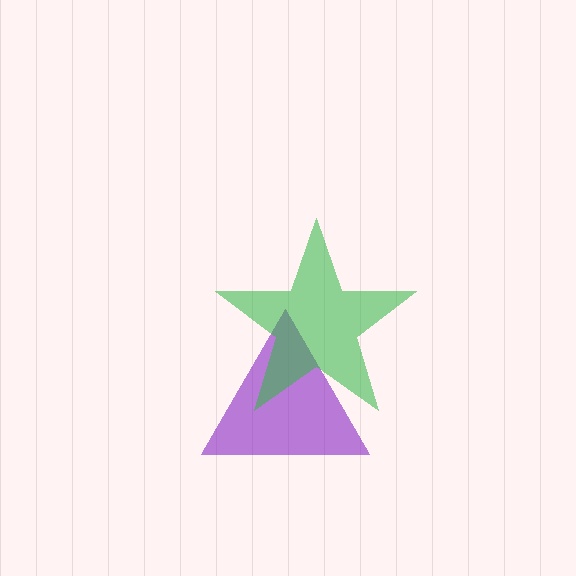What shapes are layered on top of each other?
The layered shapes are: a purple triangle, a green star.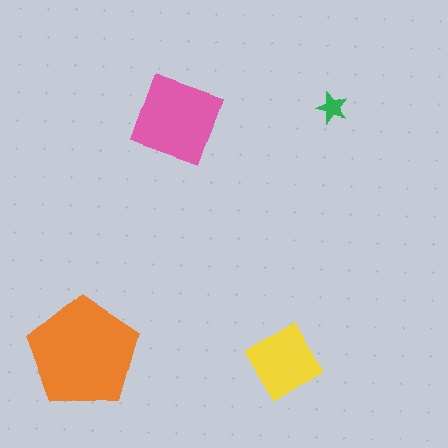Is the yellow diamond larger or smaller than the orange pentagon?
Smaller.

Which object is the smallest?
The green star.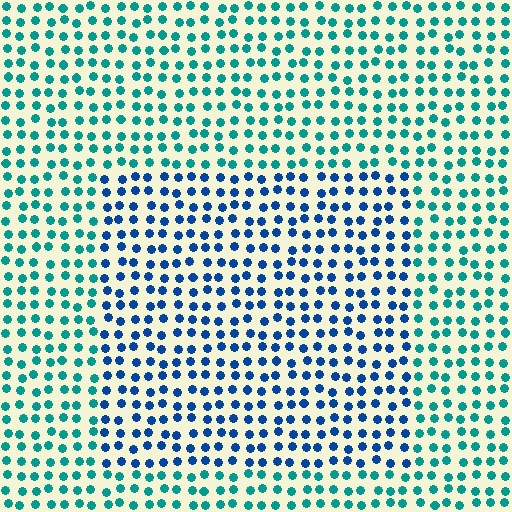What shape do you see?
I see a rectangle.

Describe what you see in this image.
The image is filled with small teal elements in a uniform arrangement. A rectangle-shaped region is visible where the elements are tinted to a slightly different hue, forming a subtle color boundary.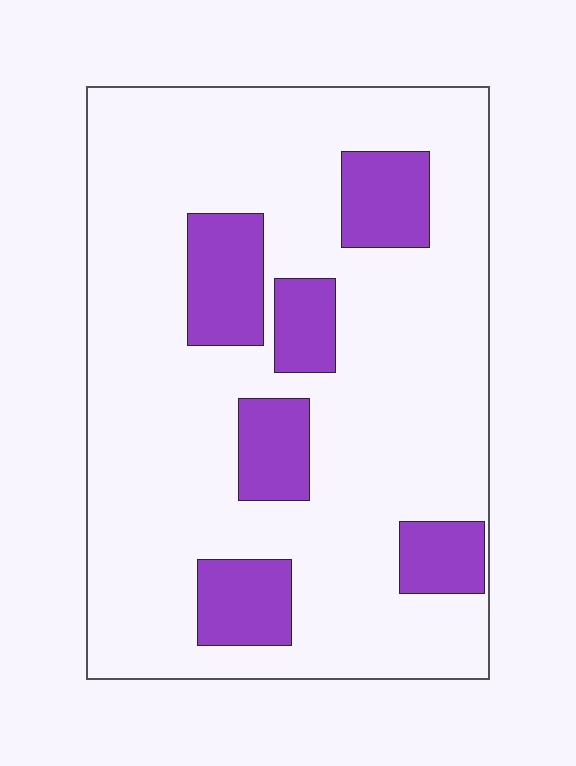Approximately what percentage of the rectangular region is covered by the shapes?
Approximately 20%.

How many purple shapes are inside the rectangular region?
6.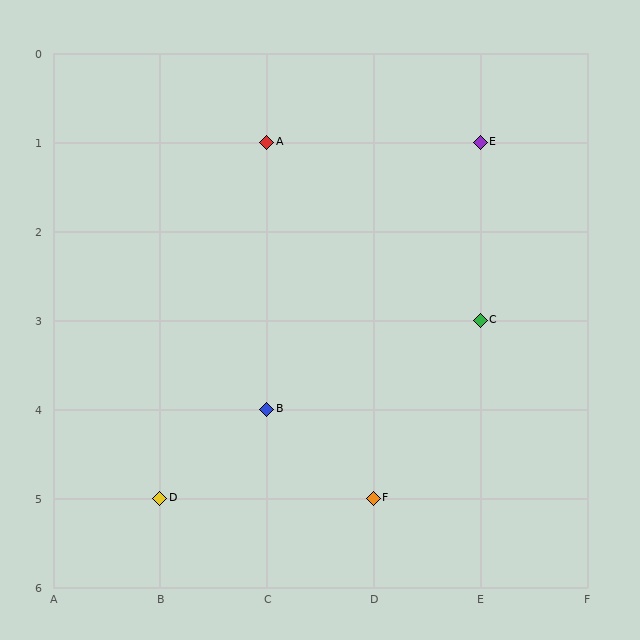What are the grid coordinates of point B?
Point B is at grid coordinates (C, 4).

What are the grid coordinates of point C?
Point C is at grid coordinates (E, 3).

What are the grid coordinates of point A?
Point A is at grid coordinates (C, 1).